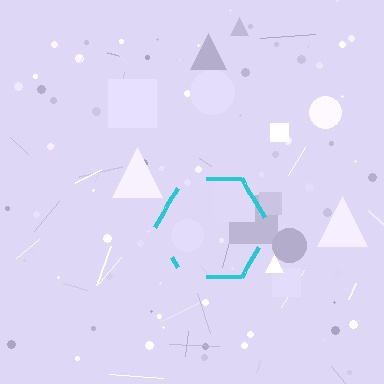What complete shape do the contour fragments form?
The contour fragments form a hexagon.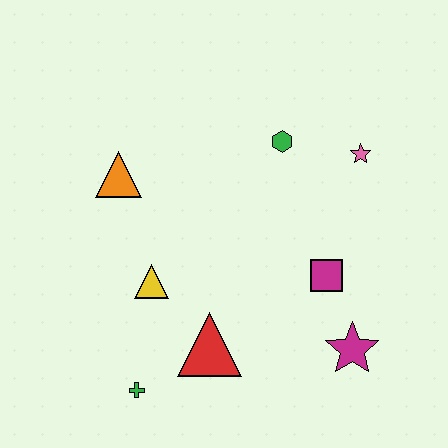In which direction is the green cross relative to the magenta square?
The green cross is to the left of the magenta square.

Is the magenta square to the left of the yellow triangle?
No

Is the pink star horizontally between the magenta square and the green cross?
No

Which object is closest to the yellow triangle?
The red triangle is closest to the yellow triangle.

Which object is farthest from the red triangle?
The pink star is farthest from the red triangle.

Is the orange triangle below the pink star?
Yes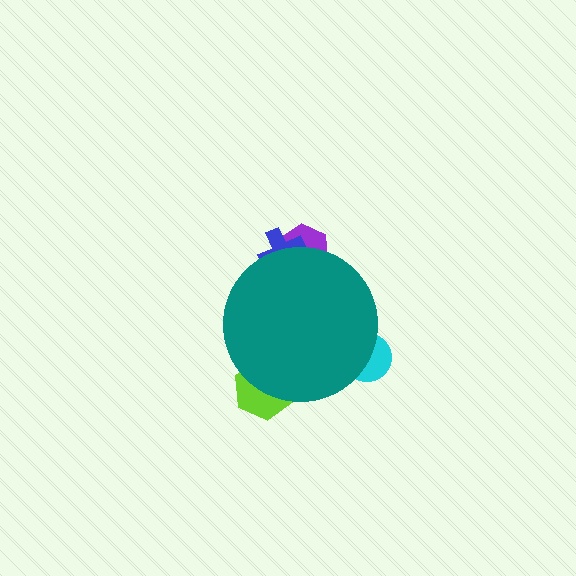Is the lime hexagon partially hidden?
Yes, the lime hexagon is partially hidden behind the teal circle.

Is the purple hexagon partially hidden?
Yes, the purple hexagon is partially hidden behind the teal circle.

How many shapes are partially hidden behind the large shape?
4 shapes are partially hidden.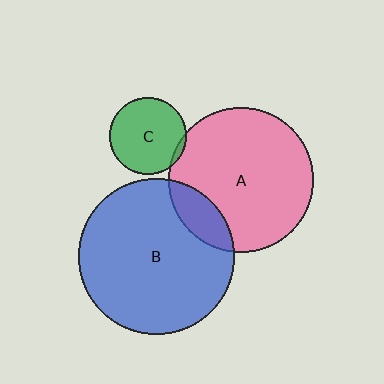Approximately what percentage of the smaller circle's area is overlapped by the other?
Approximately 15%.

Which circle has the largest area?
Circle B (blue).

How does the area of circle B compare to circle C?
Approximately 4.1 times.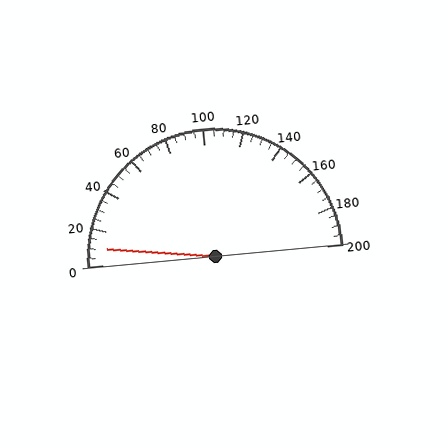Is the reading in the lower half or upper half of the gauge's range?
The reading is in the lower half of the range (0 to 200).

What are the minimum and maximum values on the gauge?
The gauge ranges from 0 to 200.